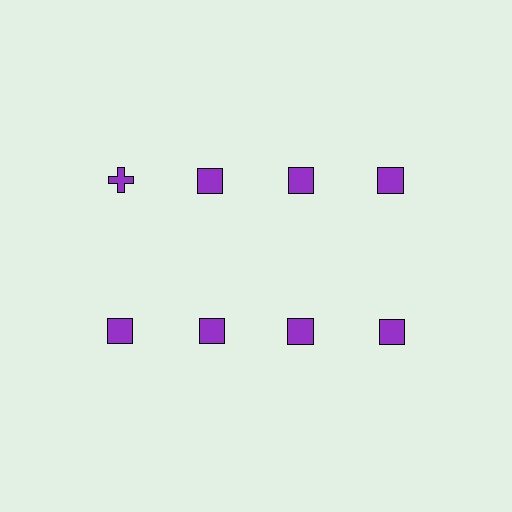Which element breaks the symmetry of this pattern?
The purple cross in the top row, leftmost column breaks the symmetry. All other shapes are purple squares.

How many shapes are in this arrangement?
There are 8 shapes arranged in a grid pattern.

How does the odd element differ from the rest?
It has a different shape: cross instead of square.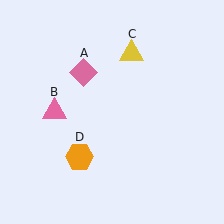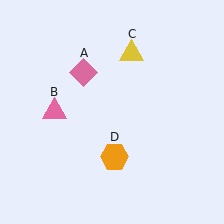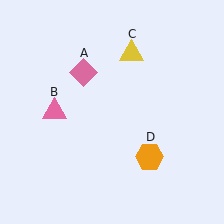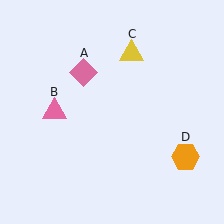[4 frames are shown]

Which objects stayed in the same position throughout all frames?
Pink diamond (object A) and pink triangle (object B) and yellow triangle (object C) remained stationary.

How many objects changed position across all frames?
1 object changed position: orange hexagon (object D).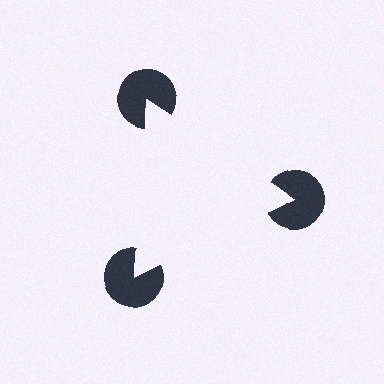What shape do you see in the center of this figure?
An illusory triangle — its edges are inferred from the aligned wedge cuts in the pac-man discs, not physically drawn.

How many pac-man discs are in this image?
There are 3 — one at each vertex of the illusory triangle.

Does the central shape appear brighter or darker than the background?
It typically appears slightly brighter than the background, even though no actual brightness change is drawn.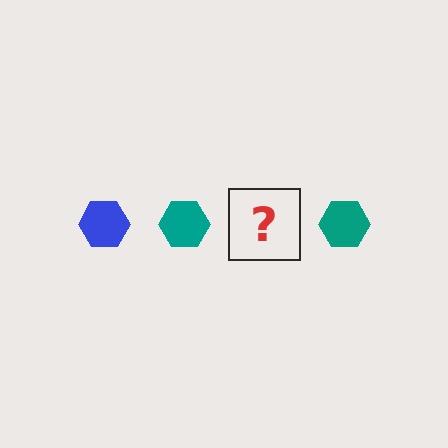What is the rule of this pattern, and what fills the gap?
The rule is that the pattern cycles through blue, teal hexagons. The gap should be filled with a blue hexagon.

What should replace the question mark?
The question mark should be replaced with a blue hexagon.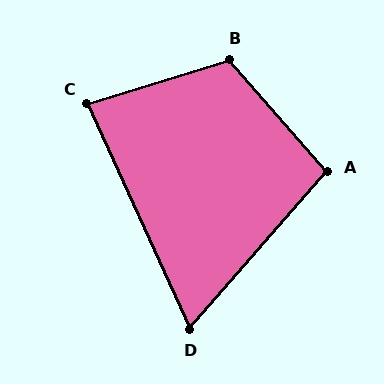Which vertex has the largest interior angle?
B, at approximately 114 degrees.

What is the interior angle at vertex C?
Approximately 83 degrees (acute).